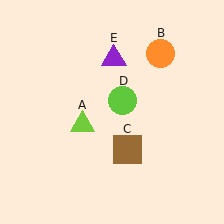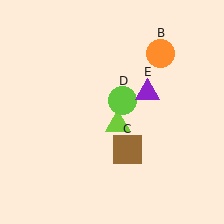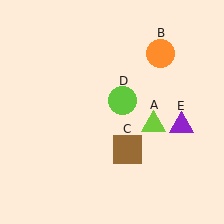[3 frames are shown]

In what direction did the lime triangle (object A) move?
The lime triangle (object A) moved right.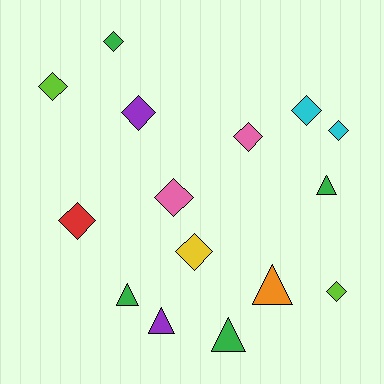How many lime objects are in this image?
There are 2 lime objects.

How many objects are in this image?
There are 15 objects.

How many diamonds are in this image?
There are 10 diamonds.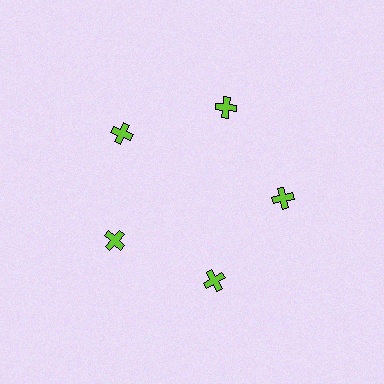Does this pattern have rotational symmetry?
Yes, this pattern has 5-fold rotational symmetry. It looks the same after rotating 72 degrees around the center.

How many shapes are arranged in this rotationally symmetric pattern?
There are 5 shapes, arranged in 5 groups of 1.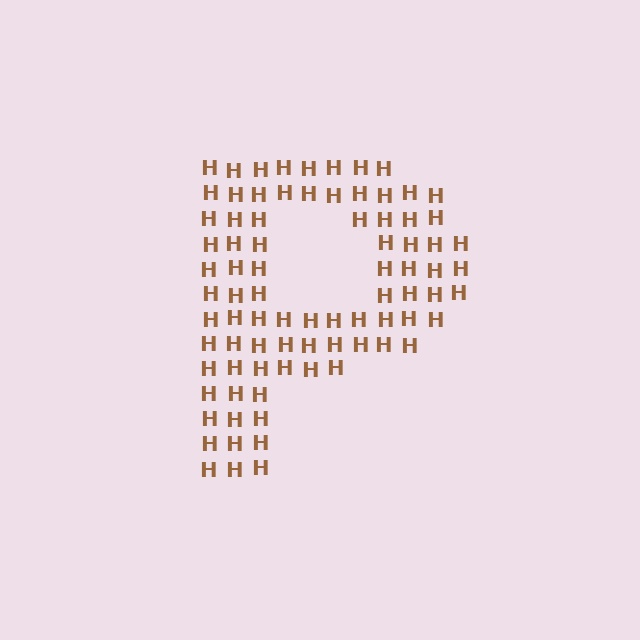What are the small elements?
The small elements are letter H's.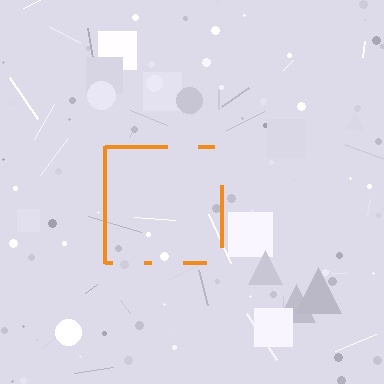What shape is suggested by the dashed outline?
The dashed outline suggests a square.